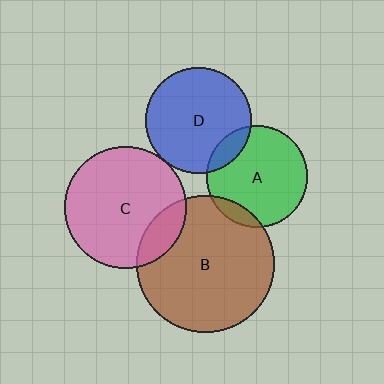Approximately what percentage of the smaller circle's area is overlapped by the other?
Approximately 10%.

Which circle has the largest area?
Circle B (brown).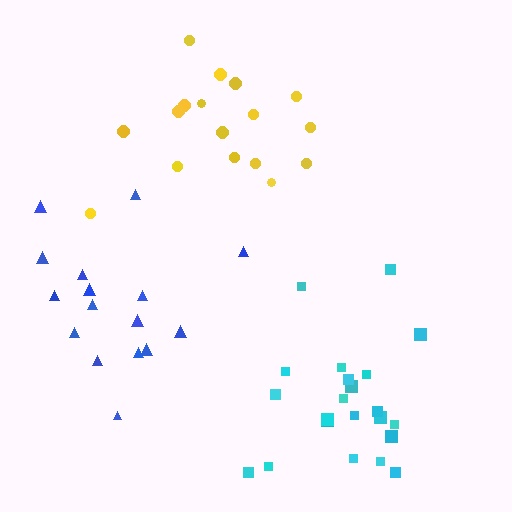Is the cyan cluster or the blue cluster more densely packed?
Cyan.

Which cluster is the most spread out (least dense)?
Blue.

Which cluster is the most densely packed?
Cyan.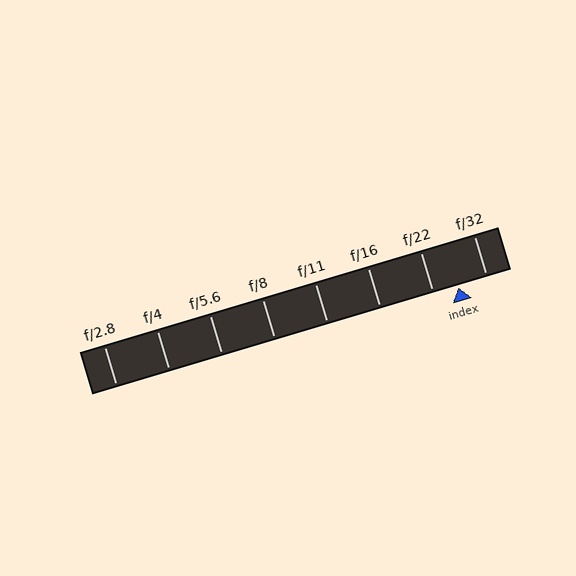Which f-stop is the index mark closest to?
The index mark is closest to f/22.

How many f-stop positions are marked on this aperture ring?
There are 8 f-stop positions marked.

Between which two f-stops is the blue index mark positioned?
The index mark is between f/22 and f/32.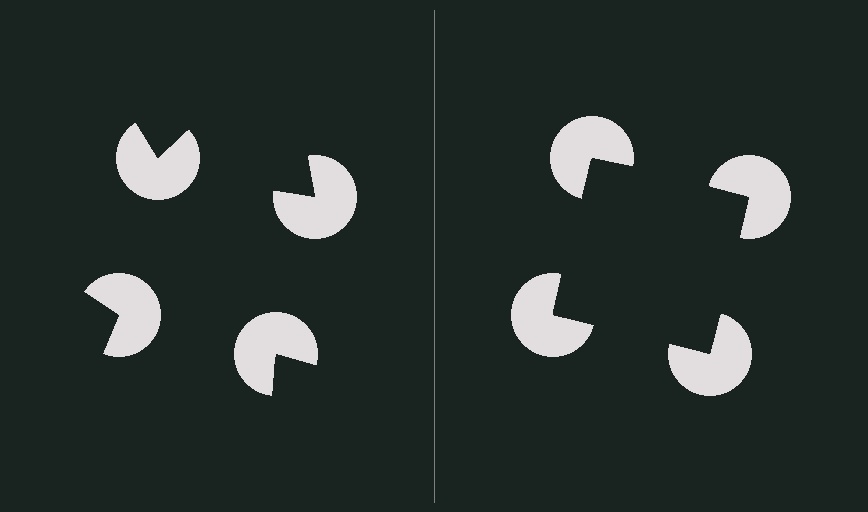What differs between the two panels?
The pac-man discs are positioned identically on both sides; only the wedge orientations differ. On the right they align to a square; on the left they are misaligned.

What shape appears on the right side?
An illusory square.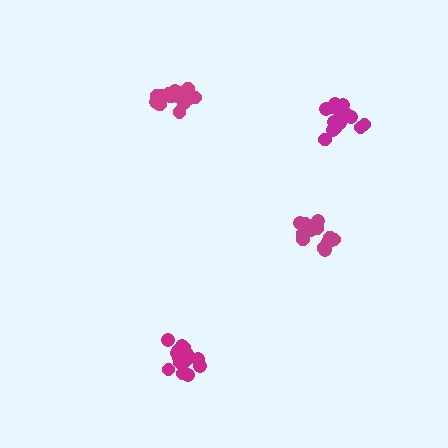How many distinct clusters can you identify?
There are 4 distinct clusters.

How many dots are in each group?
Group 1: 19 dots, Group 2: 15 dots, Group 3: 17 dots, Group 4: 15 dots (66 total).